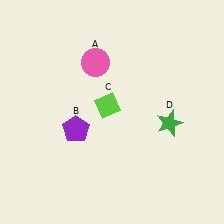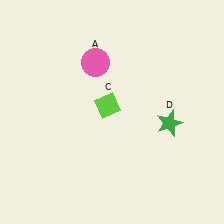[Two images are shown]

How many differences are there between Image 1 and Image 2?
There is 1 difference between the two images.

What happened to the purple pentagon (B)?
The purple pentagon (B) was removed in Image 2. It was in the bottom-left area of Image 1.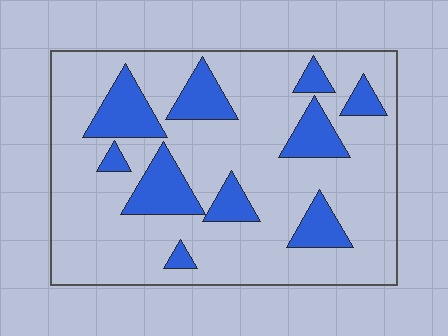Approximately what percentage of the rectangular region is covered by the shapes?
Approximately 20%.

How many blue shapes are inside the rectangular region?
10.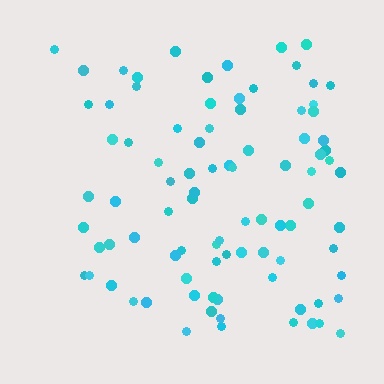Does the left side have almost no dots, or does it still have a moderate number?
Still a moderate number, just noticeably fewer than the right.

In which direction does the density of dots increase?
From left to right, with the right side densest.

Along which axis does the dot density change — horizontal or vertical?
Horizontal.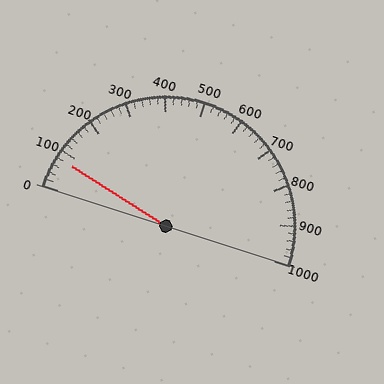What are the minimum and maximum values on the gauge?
The gauge ranges from 0 to 1000.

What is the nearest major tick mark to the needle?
The nearest major tick mark is 100.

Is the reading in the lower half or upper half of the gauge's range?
The reading is in the lower half of the range (0 to 1000).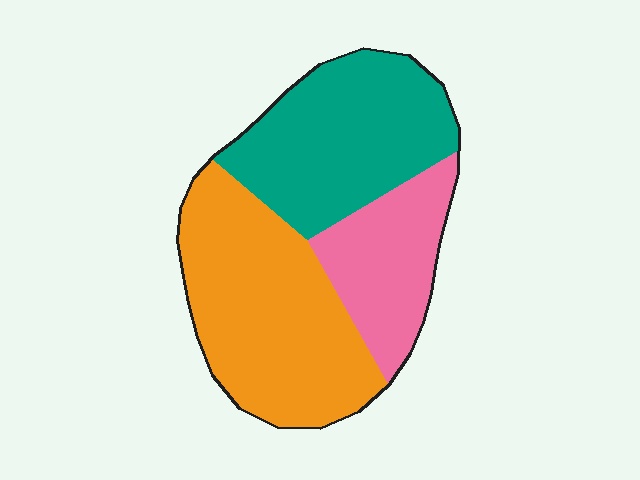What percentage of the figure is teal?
Teal takes up between a quarter and a half of the figure.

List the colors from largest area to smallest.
From largest to smallest: orange, teal, pink.